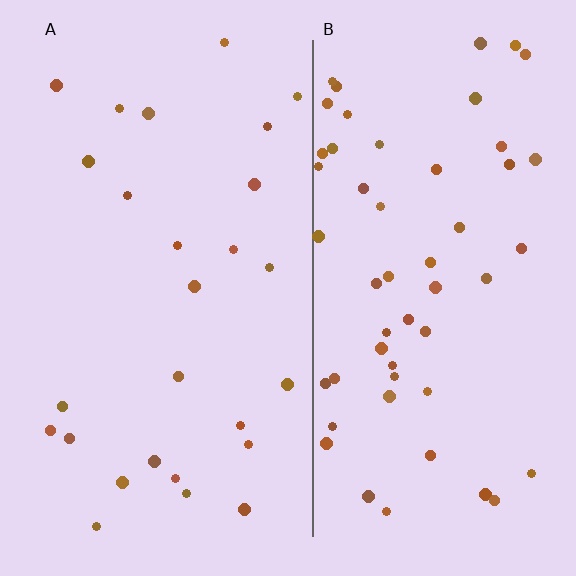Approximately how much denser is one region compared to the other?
Approximately 2.1× — region B over region A.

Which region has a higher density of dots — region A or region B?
B (the right).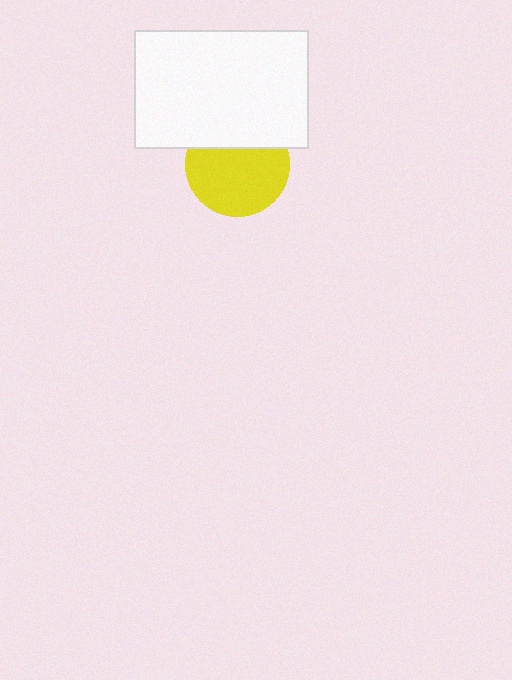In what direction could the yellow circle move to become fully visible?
The yellow circle could move down. That would shift it out from behind the white rectangle entirely.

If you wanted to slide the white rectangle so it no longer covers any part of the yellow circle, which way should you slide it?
Slide it up — that is the most direct way to separate the two shapes.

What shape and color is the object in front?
The object in front is a white rectangle.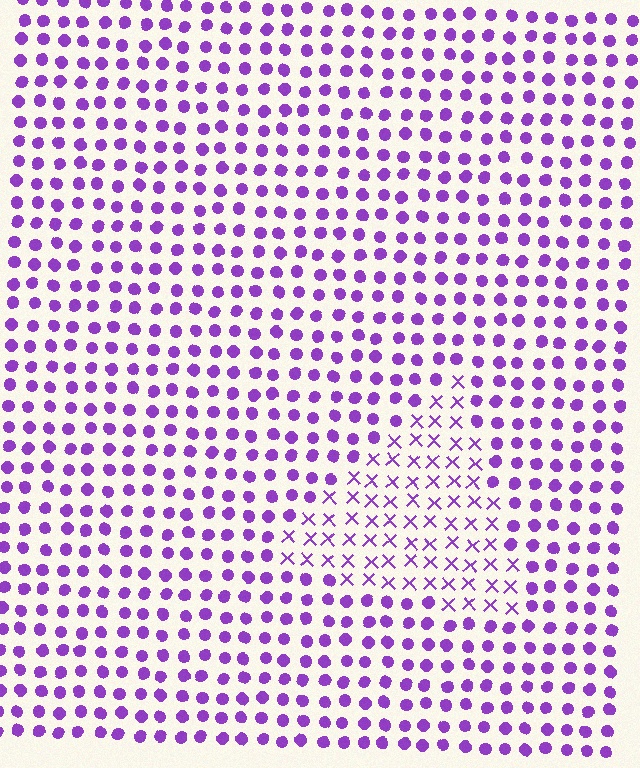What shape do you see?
I see a triangle.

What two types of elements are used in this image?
The image uses X marks inside the triangle region and circles outside it.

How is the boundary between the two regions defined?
The boundary is defined by a change in element shape: X marks inside vs. circles outside. All elements share the same color and spacing.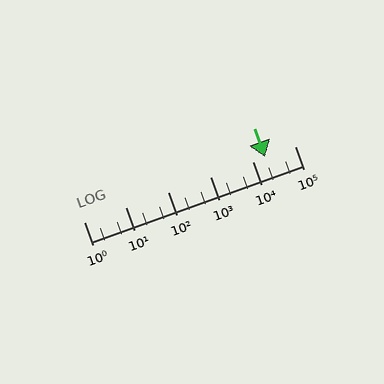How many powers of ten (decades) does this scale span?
The scale spans 5 decades, from 1 to 100000.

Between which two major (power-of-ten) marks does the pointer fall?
The pointer is between 10000 and 100000.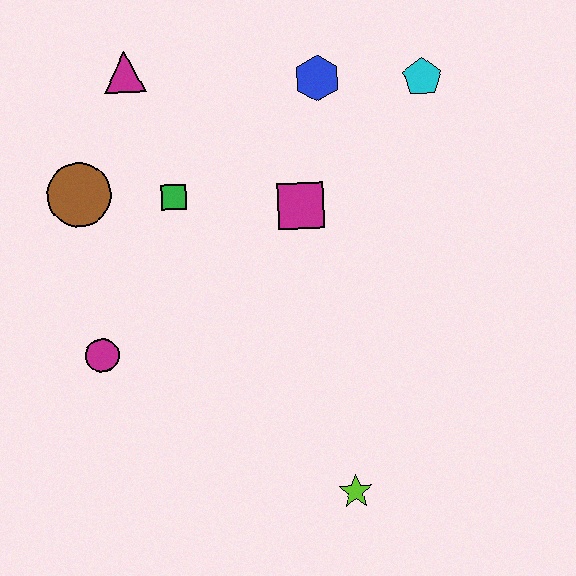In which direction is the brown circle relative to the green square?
The brown circle is to the left of the green square.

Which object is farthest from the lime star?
The magenta triangle is farthest from the lime star.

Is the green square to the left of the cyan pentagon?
Yes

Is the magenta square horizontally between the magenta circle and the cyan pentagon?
Yes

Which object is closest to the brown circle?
The green square is closest to the brown circle.